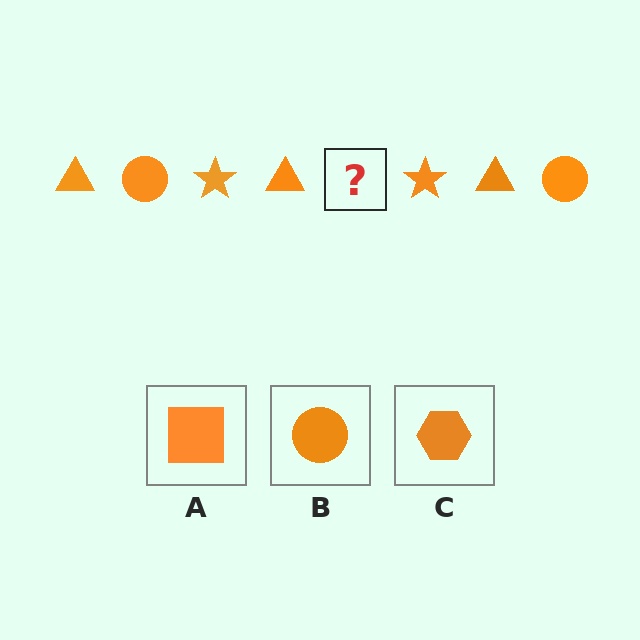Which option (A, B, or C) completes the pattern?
B.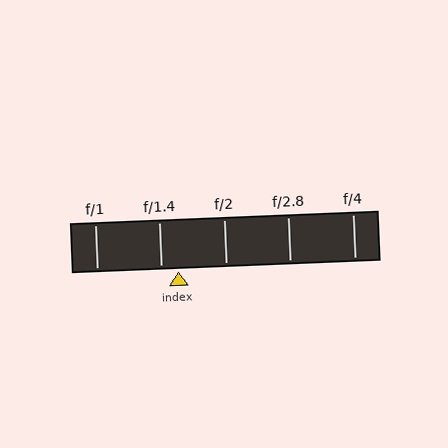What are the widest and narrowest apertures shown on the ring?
The widest aperture shown is f/1 and the narrowest is f/4.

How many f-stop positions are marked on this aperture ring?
There are 5 f-stop positions marked.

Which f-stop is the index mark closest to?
The index mark is closest to f/1.4.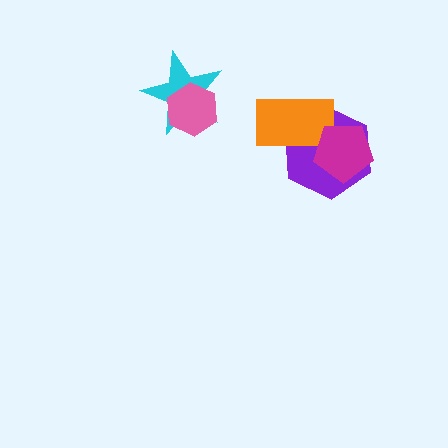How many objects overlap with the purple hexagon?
2 objects overlap with the purple hexagon.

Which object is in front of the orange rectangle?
The magenta pentagon is in front of the orange rectangle.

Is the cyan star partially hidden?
Yes, it is partially covered by another shape.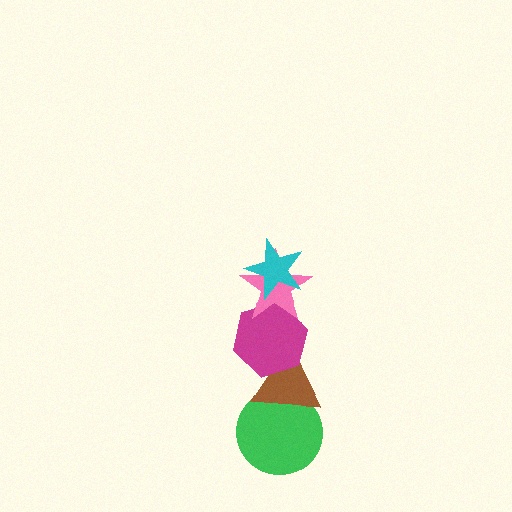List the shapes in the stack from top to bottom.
From top to bottom: the cyan star, the pink star, the magenta hexagon, the brown triangle, the green circle.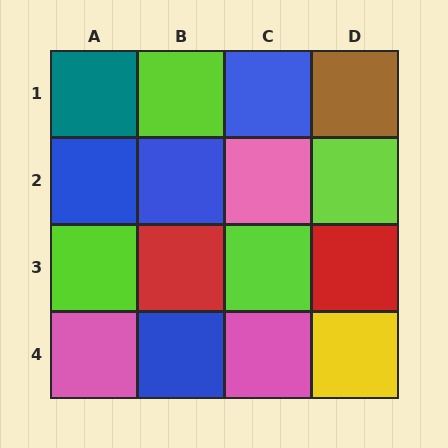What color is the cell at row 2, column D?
Lime.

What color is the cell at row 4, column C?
Pink.